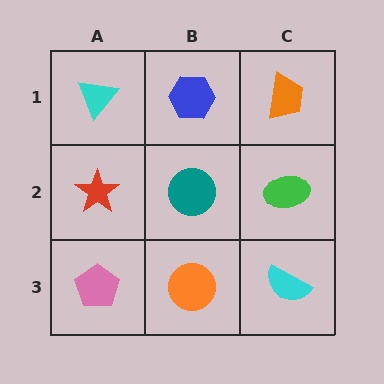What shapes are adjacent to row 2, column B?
A blue hexagon (row 1, column B), an orange circle (row 3, column B), a red star (row 2, column A), a green ellipse (row 2, column C).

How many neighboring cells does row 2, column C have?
3.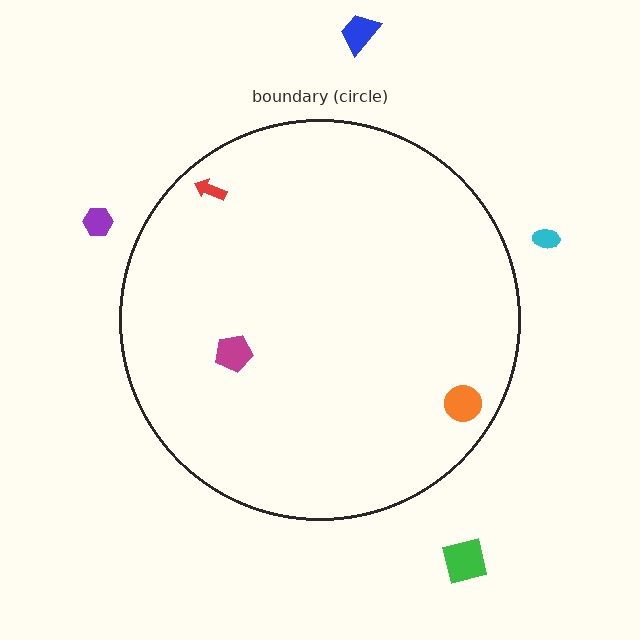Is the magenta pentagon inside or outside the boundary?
Inside.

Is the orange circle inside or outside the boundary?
Inside.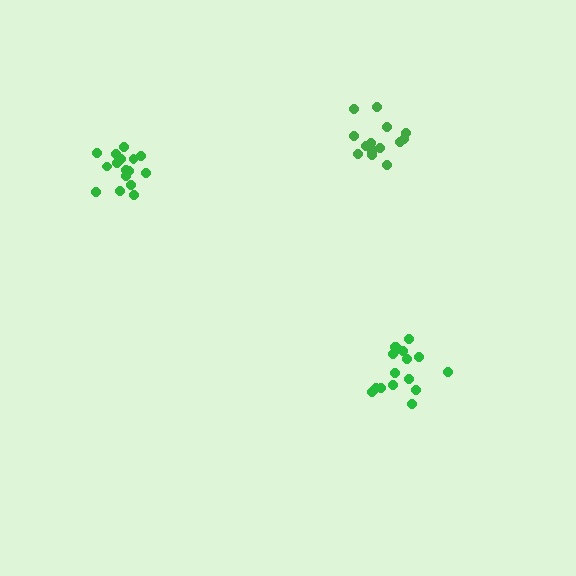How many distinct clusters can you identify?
There are 3 distinct clusters.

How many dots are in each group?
Group 1: 15 dots, Group 2: 16 dots, Group 3: 17 dots (48 total).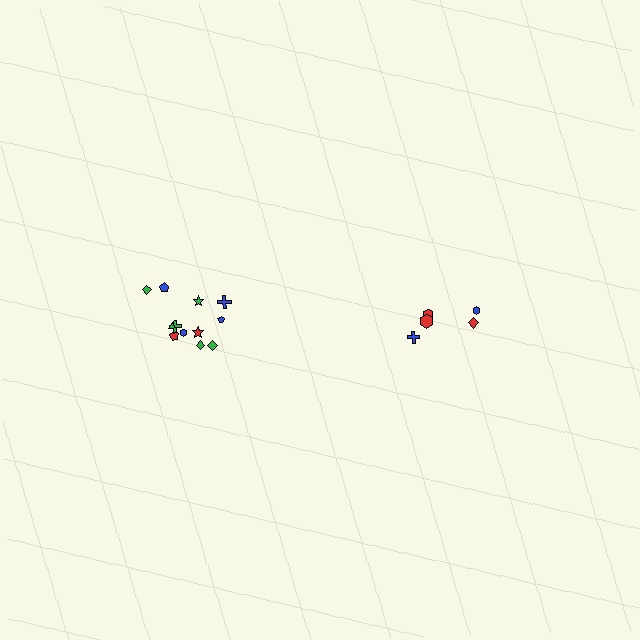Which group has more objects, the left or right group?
The left group.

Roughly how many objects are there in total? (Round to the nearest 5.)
Roughly 15 objects in total.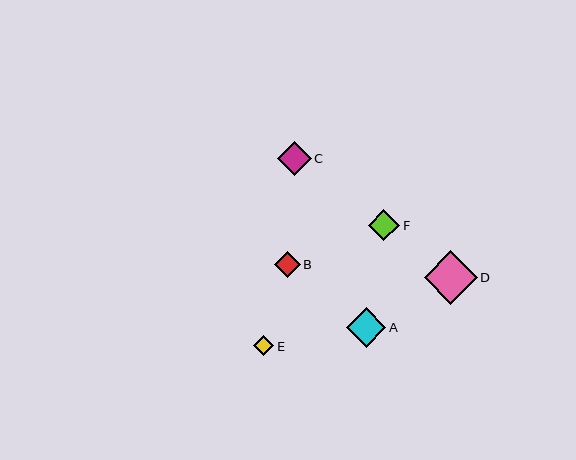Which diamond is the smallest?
Diamond E is the smallest with a size of approximately 20 pixels.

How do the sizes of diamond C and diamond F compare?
Diamond C and diamond F are approximately the same size.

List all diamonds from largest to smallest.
From largest to smallest: D, A, C, F, B, E.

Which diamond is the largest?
Diamond D is the largest with a size of approximately 53 pixels.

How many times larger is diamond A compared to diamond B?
Diamond A is approximately 1.5 times the size of diamond B.